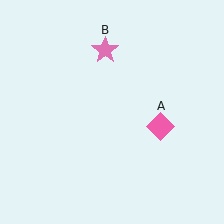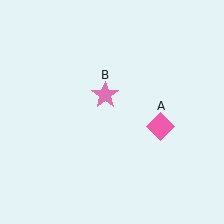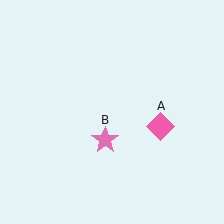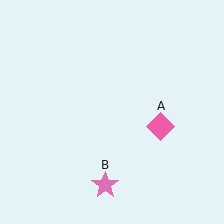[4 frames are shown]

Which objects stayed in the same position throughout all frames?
Pink diamond (object A) remained stationary.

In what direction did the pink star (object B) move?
The pink star (object B) moved down.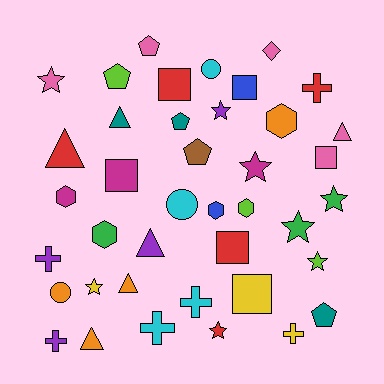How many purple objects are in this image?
There are 4 purple objects.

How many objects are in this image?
There are 40 objects.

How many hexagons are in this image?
There are 5 hexagons.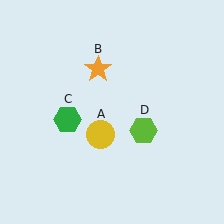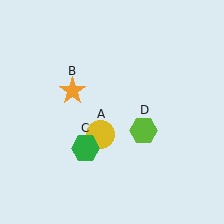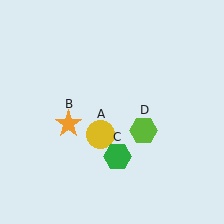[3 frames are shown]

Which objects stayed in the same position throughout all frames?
Yellow circle (object A) and lime hexagon (object D) remained stationary.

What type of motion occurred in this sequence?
The orange star (object B), green hexagon (object C) rotated counterclockwise around the center of the scene.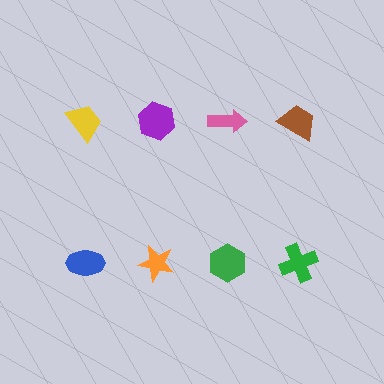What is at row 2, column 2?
An orange star.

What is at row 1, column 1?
A yellow trapezoid.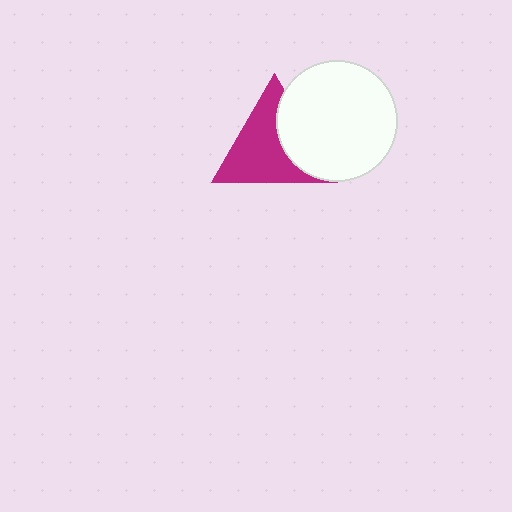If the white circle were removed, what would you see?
You would see the complete magenta triangle.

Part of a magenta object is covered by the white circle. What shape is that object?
It is a triangle.